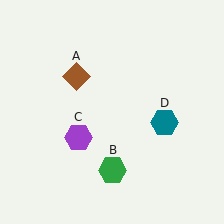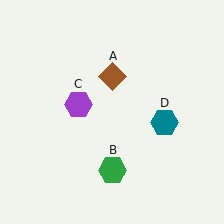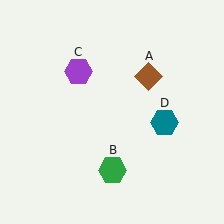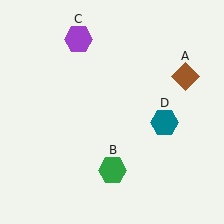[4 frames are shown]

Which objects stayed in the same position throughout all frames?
Green hexagon (object B) and teal hexagon (object D) remained stationary.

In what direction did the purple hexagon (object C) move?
The purple hexagon (object C) moved up.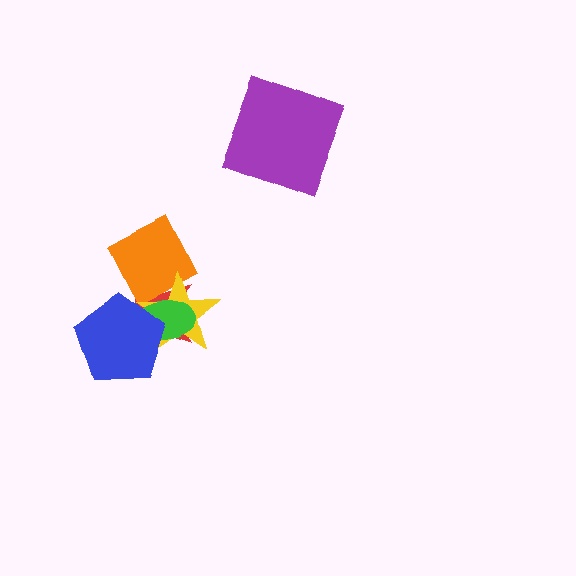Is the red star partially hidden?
Yes, it is partially covered by another shape.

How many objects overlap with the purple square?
0 objects overlap with the purple square.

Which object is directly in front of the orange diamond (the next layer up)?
The yellow star is directly in front of the orange diamond.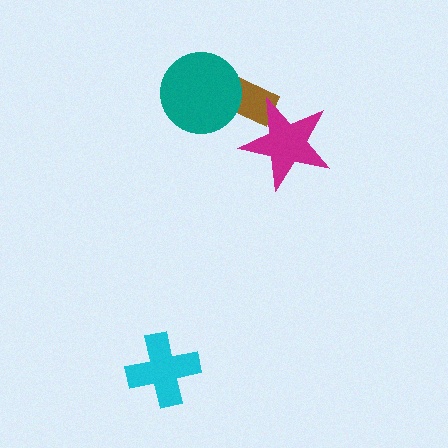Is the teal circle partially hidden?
No, no other shape covers it.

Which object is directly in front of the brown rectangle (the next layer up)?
The teal circle is directly in front of the brown rectangle.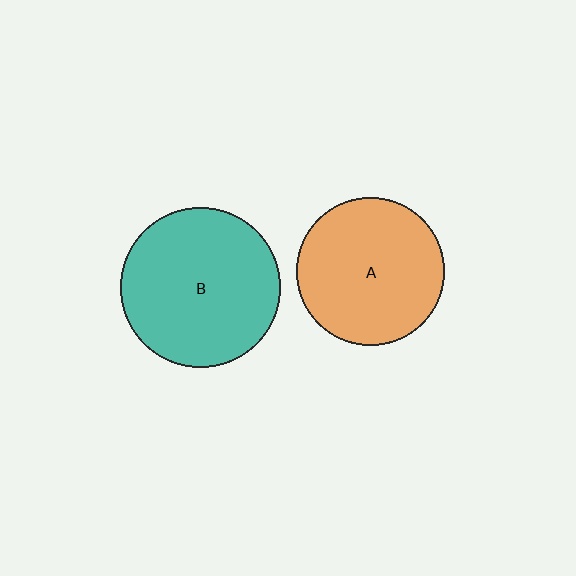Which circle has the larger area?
Circle B (teal).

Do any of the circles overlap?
No, none of the circles overlap.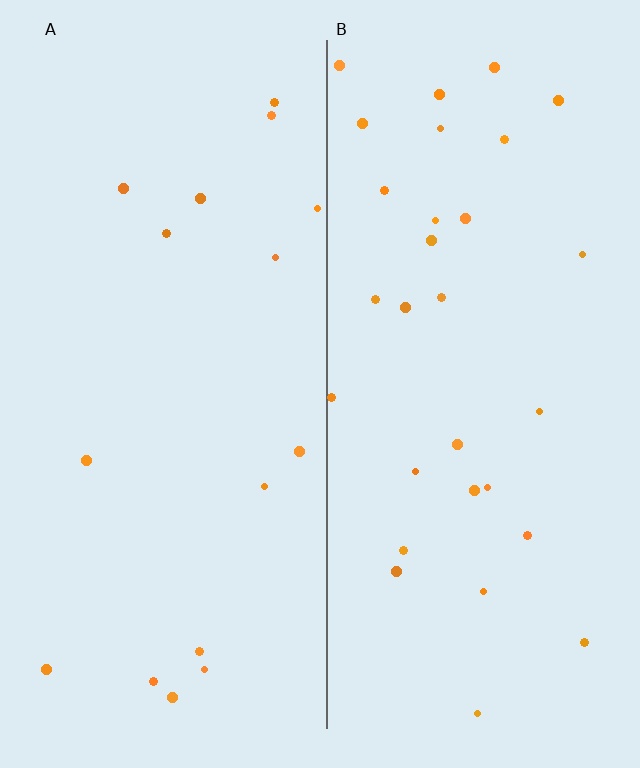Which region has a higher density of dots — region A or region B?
B (the right).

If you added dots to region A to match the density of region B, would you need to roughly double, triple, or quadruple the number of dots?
Approximately double.